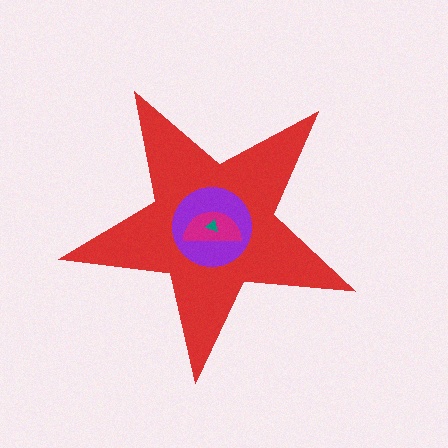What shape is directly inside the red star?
The purple circle.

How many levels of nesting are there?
4.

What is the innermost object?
The teal triangle.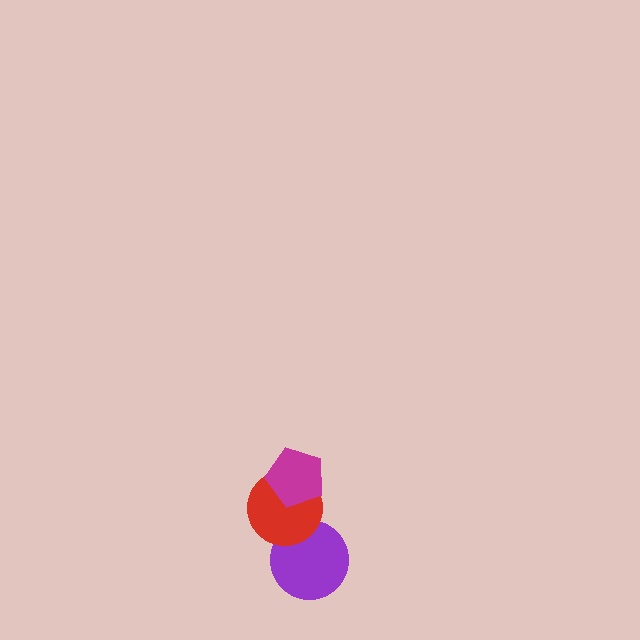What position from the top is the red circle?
The red circle is 2nd from the top.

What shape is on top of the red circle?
The magenta pentagon is on top of the red circle.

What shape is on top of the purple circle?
The red circle is on top of the purple circle.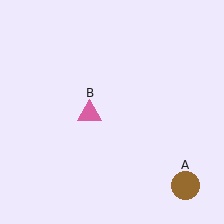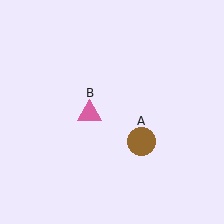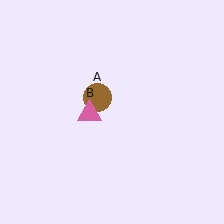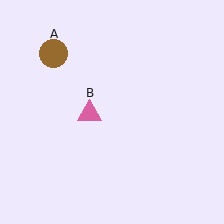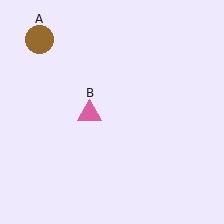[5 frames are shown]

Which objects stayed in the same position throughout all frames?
Pink triangle (object B) remained stationary.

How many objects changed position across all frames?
1 object changed position: brown circle (object A).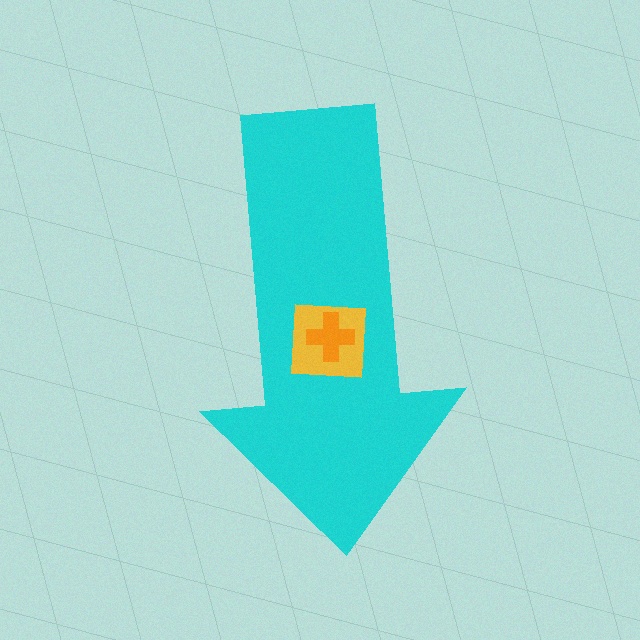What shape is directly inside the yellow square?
The orange cross.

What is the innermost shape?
The orange cross.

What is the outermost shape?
The cyan arrow.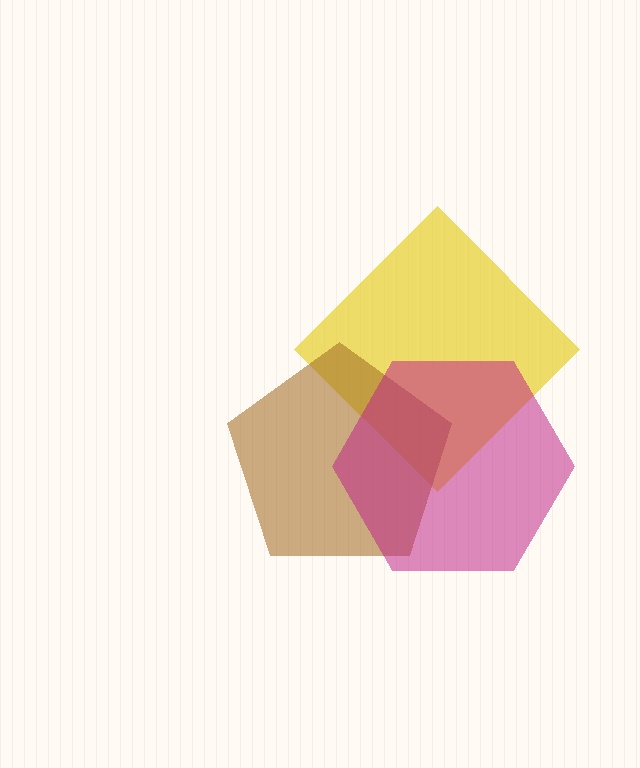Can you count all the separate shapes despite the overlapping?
Yes, there are 3 separate shapes.